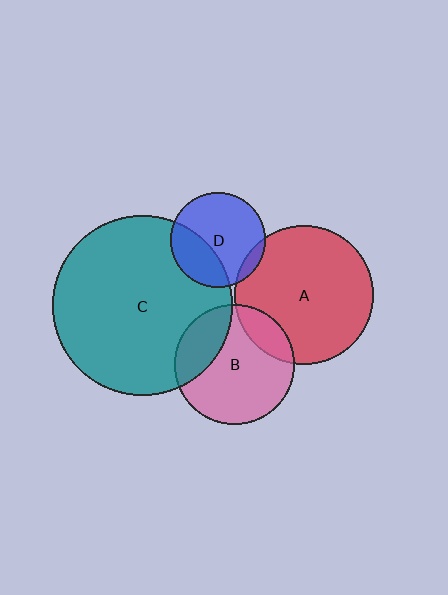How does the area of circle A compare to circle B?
Approximately 1.3 times.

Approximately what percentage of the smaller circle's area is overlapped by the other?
Approximately 25%.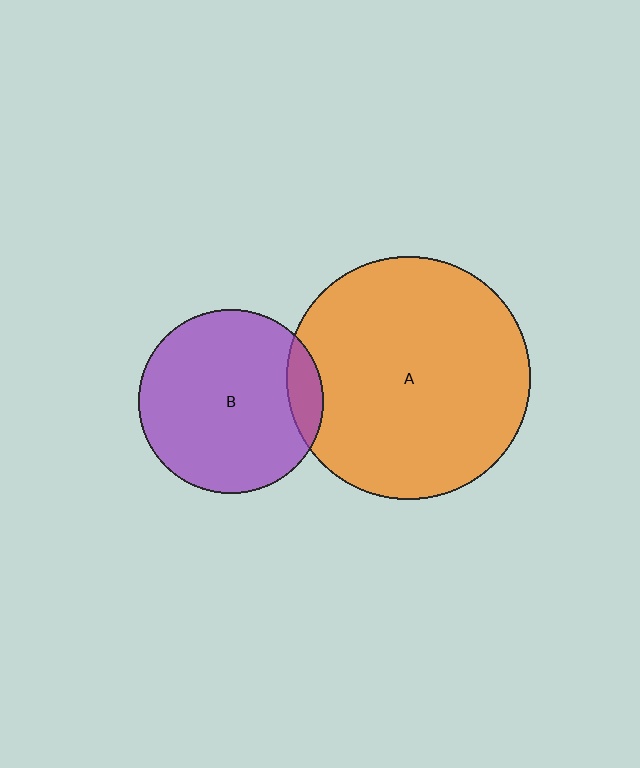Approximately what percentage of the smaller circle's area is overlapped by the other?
Approximately 10%.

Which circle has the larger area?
Circle A (orange).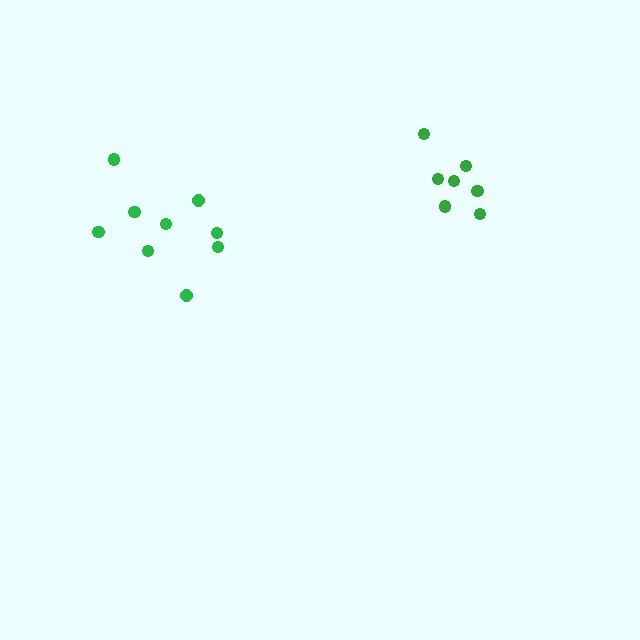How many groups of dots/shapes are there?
There are 2 groups.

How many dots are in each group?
Group 1: 7 dots, Group 2: 9 dots (16 total).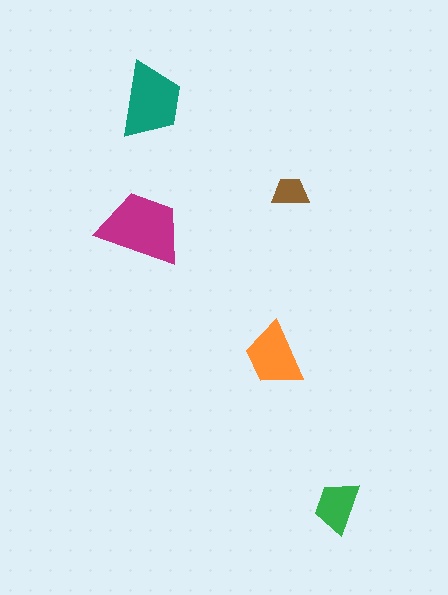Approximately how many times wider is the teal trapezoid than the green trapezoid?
About 1.5 times wider.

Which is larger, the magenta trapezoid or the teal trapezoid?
The magenta one.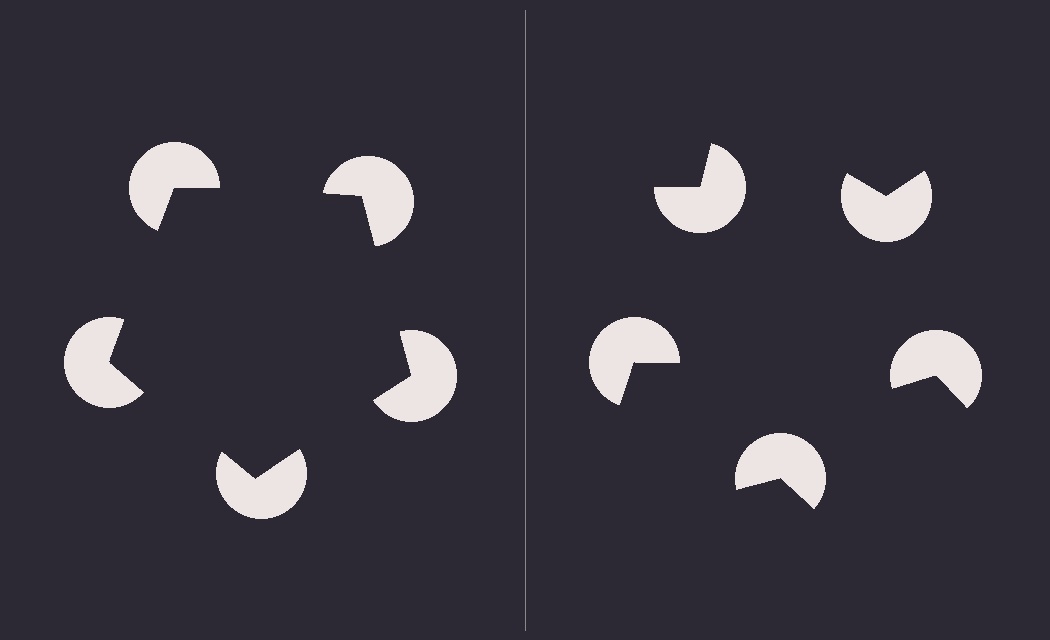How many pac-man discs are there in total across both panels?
10 — 5 on each side.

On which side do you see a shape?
An illusory pentagon appears on the left side. On the right side the wedge cuts are rotated, so no coherent shape forms.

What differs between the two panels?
The pac-man discs are positioned identically on both sides; only the wedge orientations differ. On the left they align to a pentagon; on the right they are misaligned.